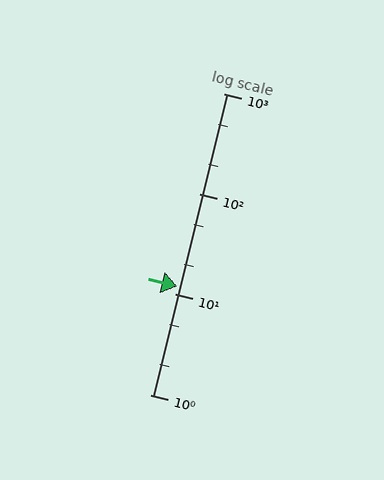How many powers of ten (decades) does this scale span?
The scale spans 3 decades, from 1 to 1000.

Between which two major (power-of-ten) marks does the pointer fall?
The pointer is between 10 and 100.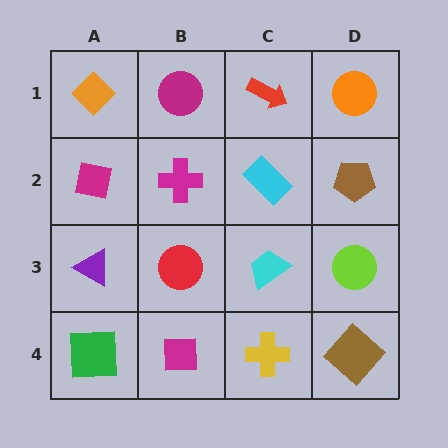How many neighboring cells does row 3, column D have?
3.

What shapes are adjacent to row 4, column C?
A cyan trapezoid (row 3, column C), a magenta square (row 4, column B), a brown diamond (row 4, column D).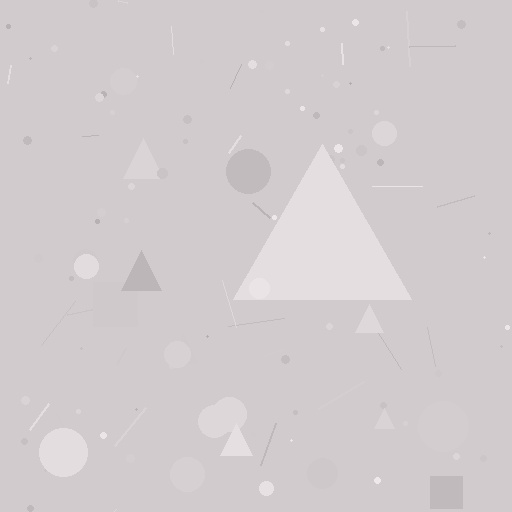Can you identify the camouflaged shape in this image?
The camouflaged shape is a triangle.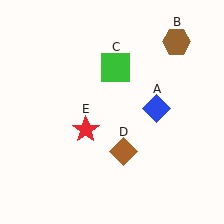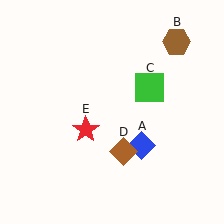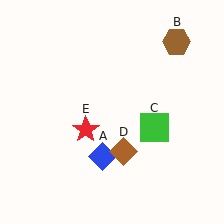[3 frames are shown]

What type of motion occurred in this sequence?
The blue diamond (object A), green square (object C) rotated clockwise around the center of the scene.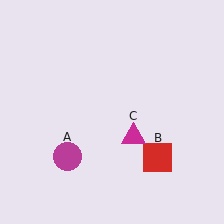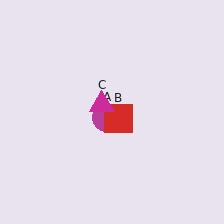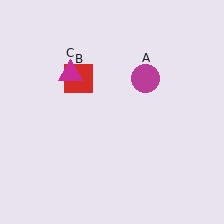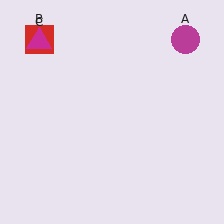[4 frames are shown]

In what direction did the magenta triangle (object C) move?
The magenta triangle (object C) moved up and to the left.